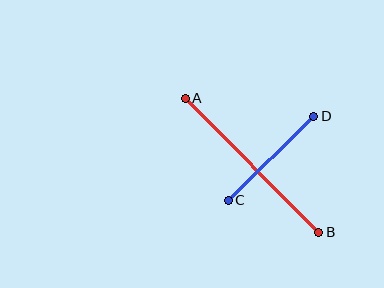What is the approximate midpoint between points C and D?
The midpoint is at approximately (271, 158) pixels.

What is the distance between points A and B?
The distance is approximately 190 pixels.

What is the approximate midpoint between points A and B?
The midpoint is at approximately (252, 165) pixels.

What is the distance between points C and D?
The distance is approximately 120 pixels.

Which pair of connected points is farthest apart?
Points A and B are farthest apart.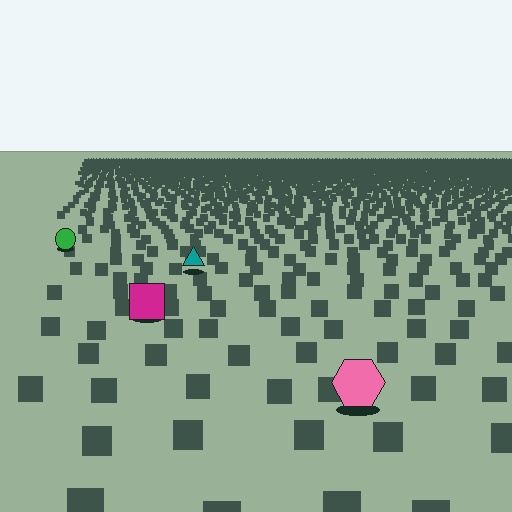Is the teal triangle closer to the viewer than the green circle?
Yes. The teal triangle is closer — you can tell from the texture gradient: the ground texture is coarser near it.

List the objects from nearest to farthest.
From nearest to farthest: the pink hexagon, the magenta square, the teal triangle, the green circle.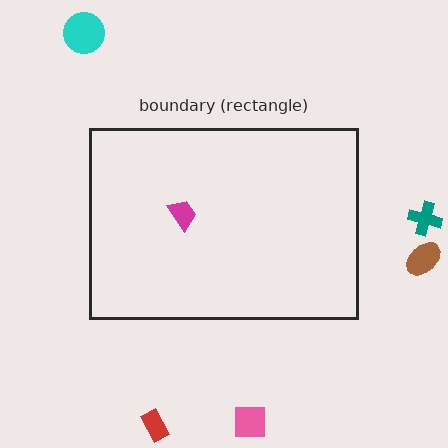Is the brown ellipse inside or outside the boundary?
Outside.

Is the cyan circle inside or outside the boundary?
Outside.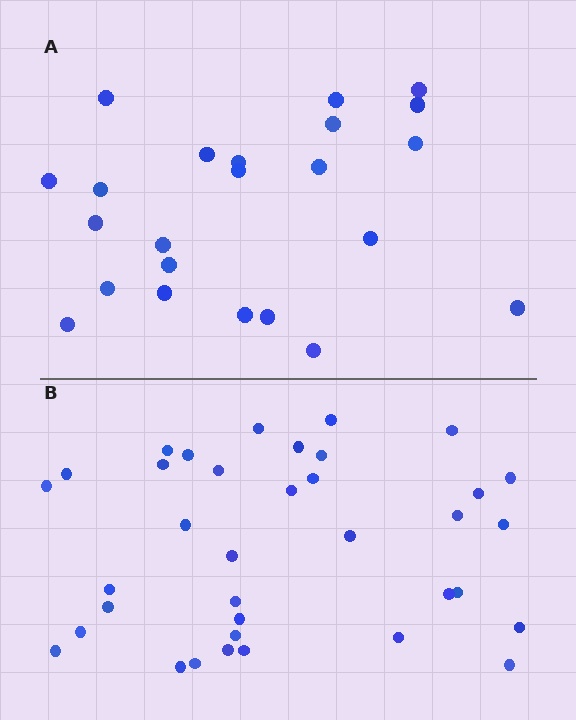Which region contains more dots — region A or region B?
Region B (the bottom region) has more dots.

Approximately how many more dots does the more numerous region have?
Region B has approximately 15 more dots than region A.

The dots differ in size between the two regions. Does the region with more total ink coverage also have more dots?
No. Region A has more total ink coverage because its dots are larger, but region B actually contains more individual dots. Total area can be misleading — the number of items is what matters here.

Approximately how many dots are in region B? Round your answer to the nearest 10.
About 40 dots. (The exact count is 36, which rounds to 40.)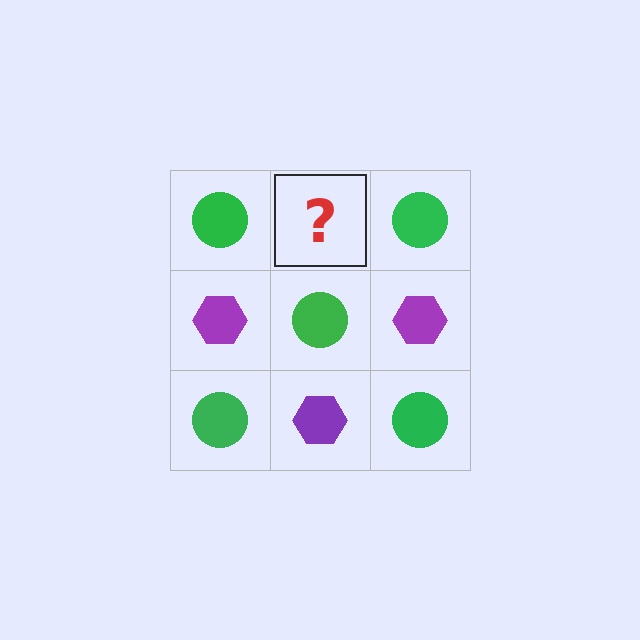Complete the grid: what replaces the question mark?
The question mark should be replaced with a purple hexagon.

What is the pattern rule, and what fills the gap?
The rule is that it alternates green circle and purple hexagon in a checkerboard pattern. The gap should be filled with a purple hexagon.